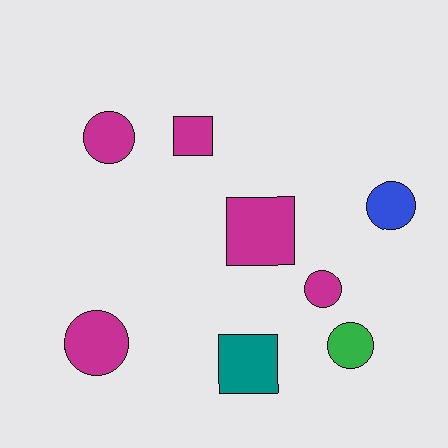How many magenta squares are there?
There are 2 magenta squares.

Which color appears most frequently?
Magenta, with 5 objects.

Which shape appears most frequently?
Circle, with 5 objects.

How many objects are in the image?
There are 8 objects.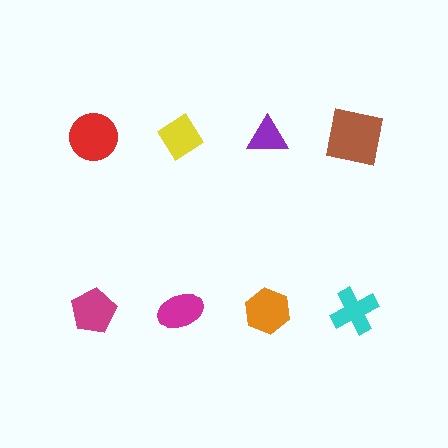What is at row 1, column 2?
A yellow diamond.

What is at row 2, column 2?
A magenta ellipse.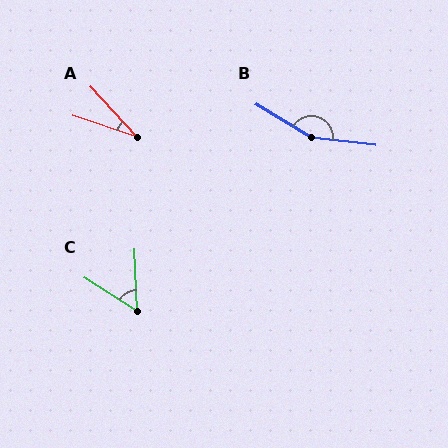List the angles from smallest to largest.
A (29°), C (55°), B (156°).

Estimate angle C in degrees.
Approximately 55 degrees.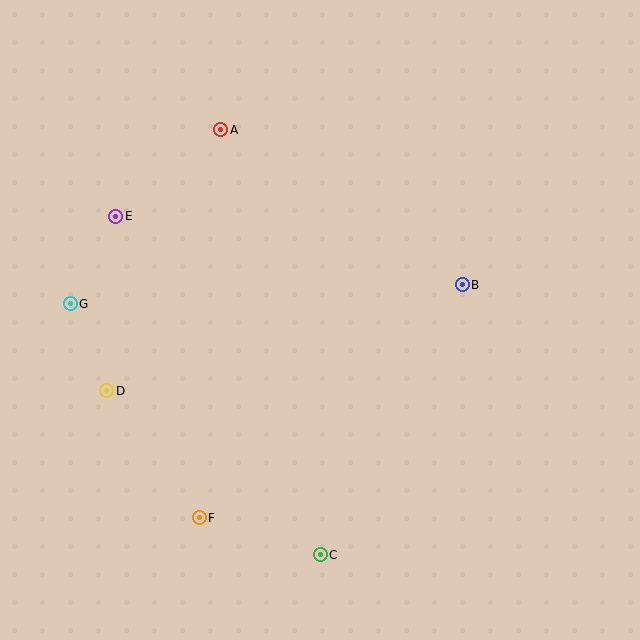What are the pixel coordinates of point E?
Point E is at (116, 216).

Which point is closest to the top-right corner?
Point B is closest to the top-right corner.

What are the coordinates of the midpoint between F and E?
The midpoint between F and E is at (157, 367).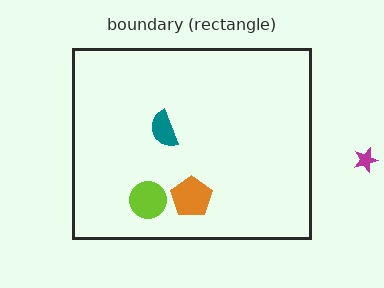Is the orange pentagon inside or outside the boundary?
Inside.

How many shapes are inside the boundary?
3 inside, 1 outside.